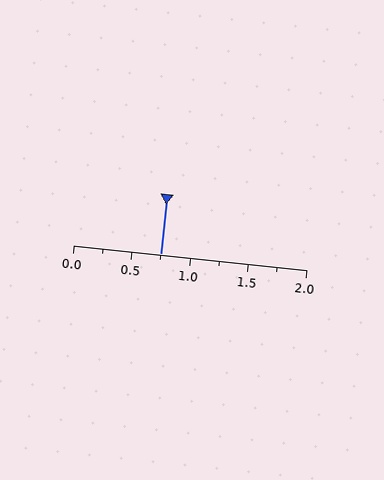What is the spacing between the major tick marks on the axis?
The major ticks are spaced 0.5 apart.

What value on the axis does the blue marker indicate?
The marker indicates approximately 0.75.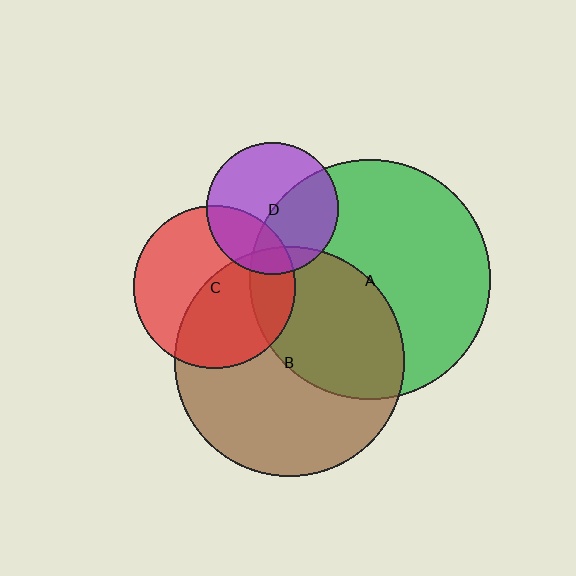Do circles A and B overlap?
Yes.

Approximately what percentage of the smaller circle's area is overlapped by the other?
Approximately 40%.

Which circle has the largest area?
Circle A (green).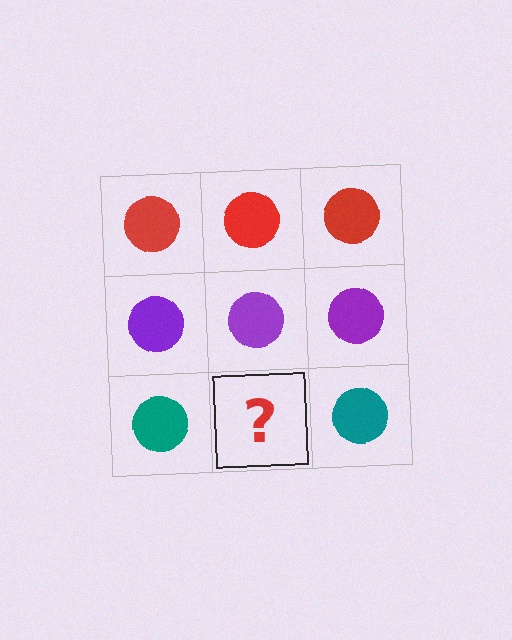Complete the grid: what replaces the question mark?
The question mark should be replaced with a teal circle.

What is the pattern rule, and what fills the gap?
The rule is that each row has a consistent color. The gap should be filled with a teal circle.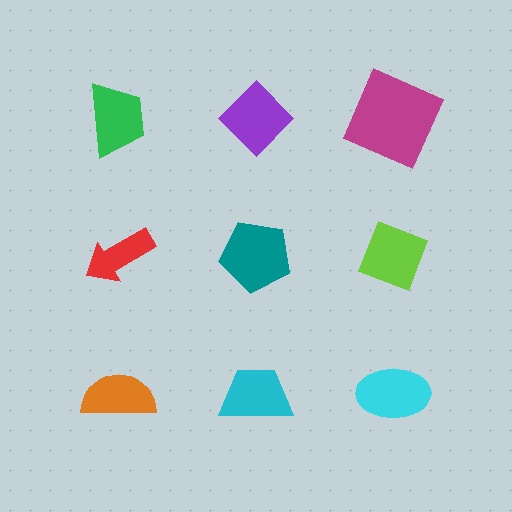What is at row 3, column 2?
A cyan trapezoid.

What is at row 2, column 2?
A teal pentagon.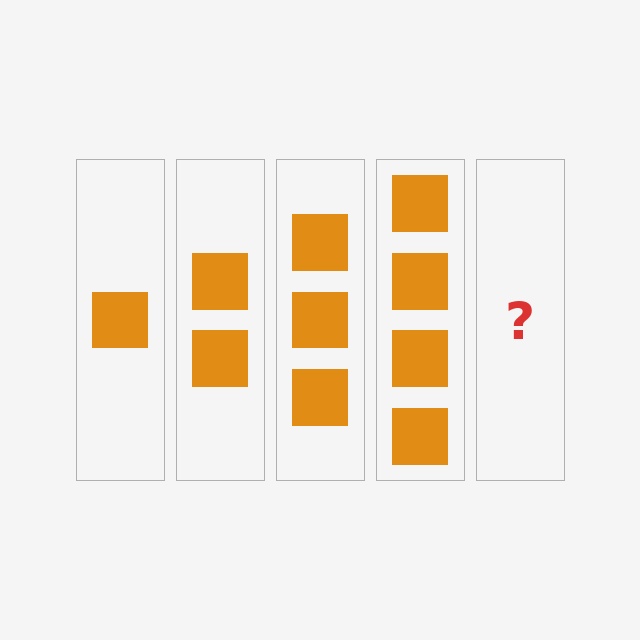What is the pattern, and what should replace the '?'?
The pattern is that each step adds one more square. The '?' should be 5 squares.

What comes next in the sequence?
The next element should be 5 squares.